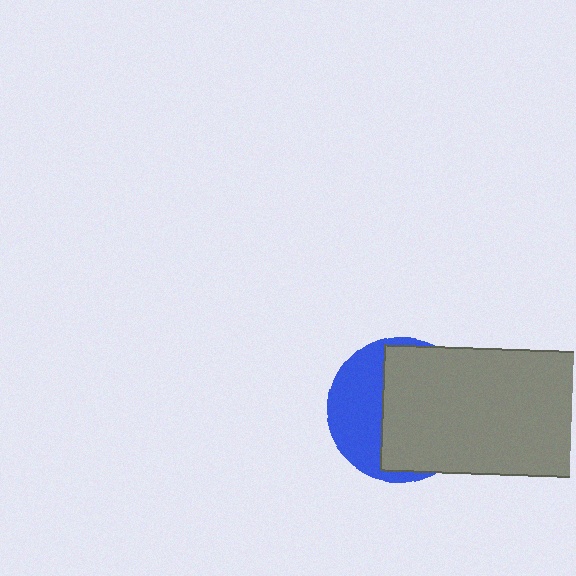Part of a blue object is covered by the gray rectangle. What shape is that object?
It is a circle.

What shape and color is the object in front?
The object in front is a gray rectangle.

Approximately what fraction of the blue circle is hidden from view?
Roughly 61% of the blue circle is hidden behind the gray rectangle.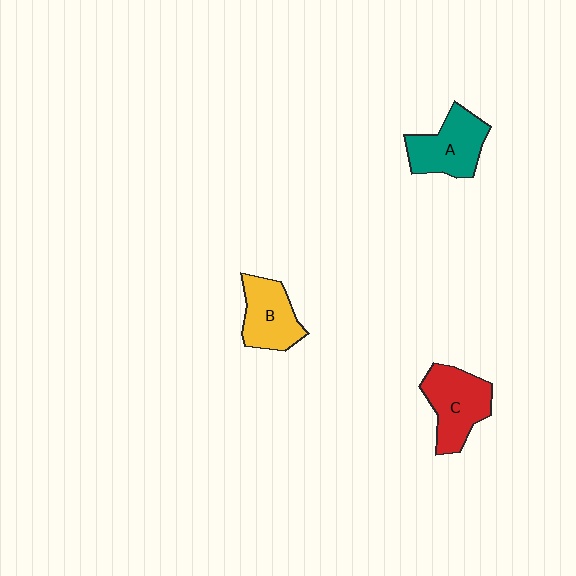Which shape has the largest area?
Shape C (red).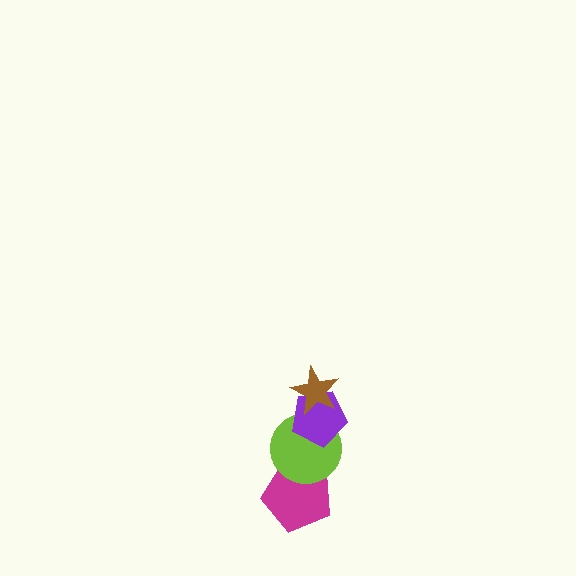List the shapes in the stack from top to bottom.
From top to bottom: the brown star, the purple pentagon, the lime circle, the magenta pentagon.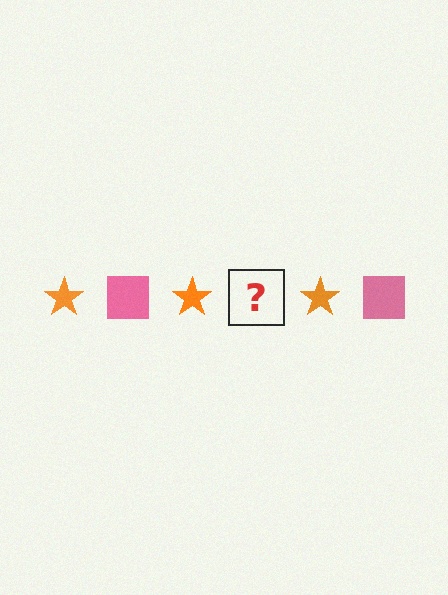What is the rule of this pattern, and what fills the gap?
The rule is that the pattern alternates between orange star and pink square. The gap should be filled with a pink square.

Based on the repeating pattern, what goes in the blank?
The blank should be a pink square.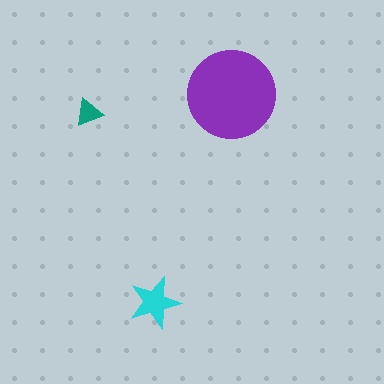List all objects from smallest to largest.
The teal triangle, the cyan star, the purple circle.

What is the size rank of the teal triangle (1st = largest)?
3rd.